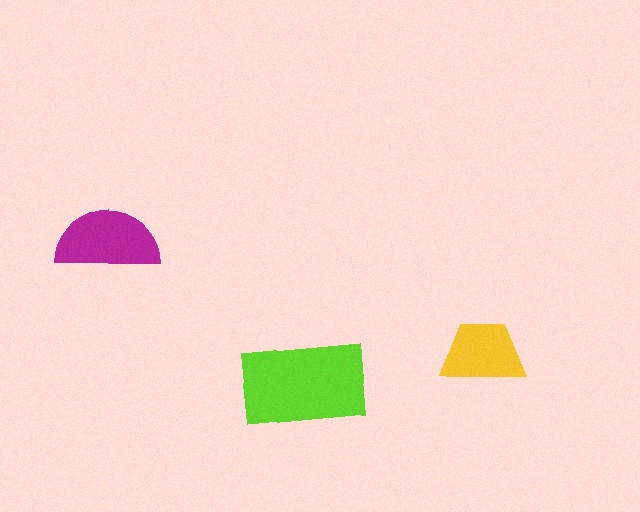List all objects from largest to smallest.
The lime rectangle, the magenta semicircle, the yellow trapezoid.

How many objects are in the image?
There are 3 objects in the image.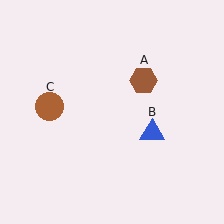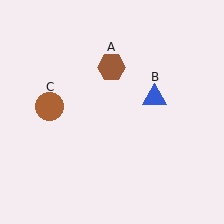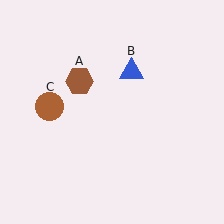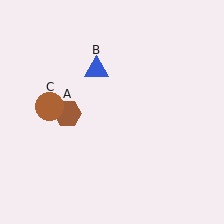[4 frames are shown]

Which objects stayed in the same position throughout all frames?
Brown circle (object C) remained stationary.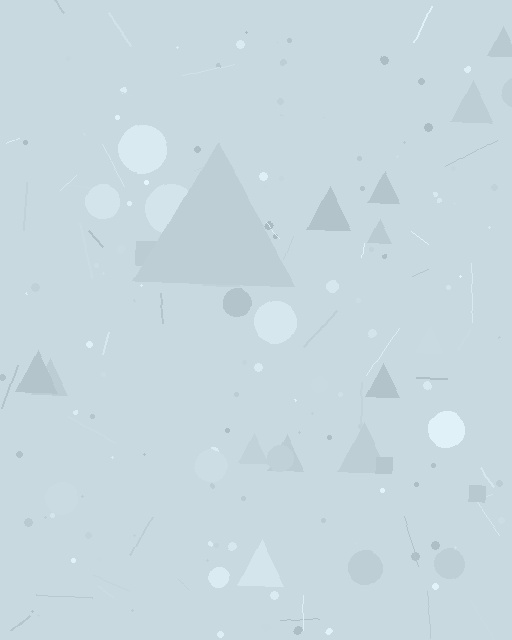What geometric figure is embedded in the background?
A triangle is embedded in the background.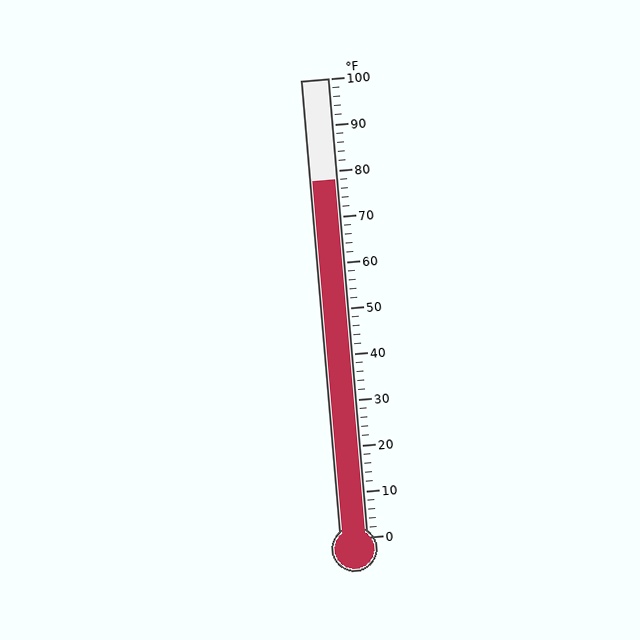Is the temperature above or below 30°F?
The temperature is above 30°F.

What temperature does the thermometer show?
The thermometer shows approximately 78°F.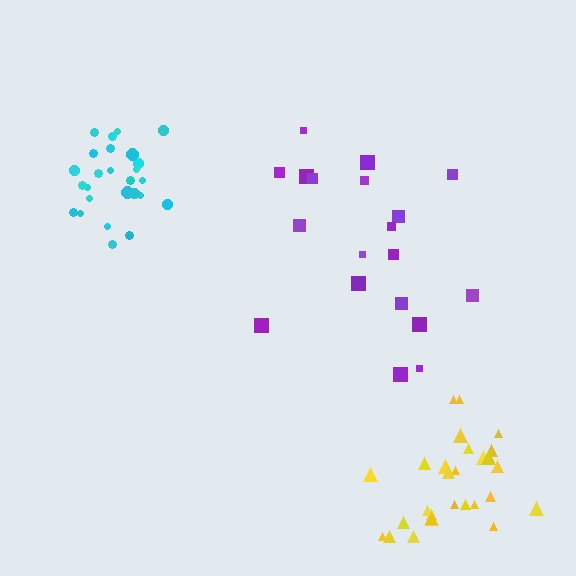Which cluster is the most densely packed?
Cyan.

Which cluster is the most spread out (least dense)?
Purple.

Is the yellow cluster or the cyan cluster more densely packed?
Cyan.